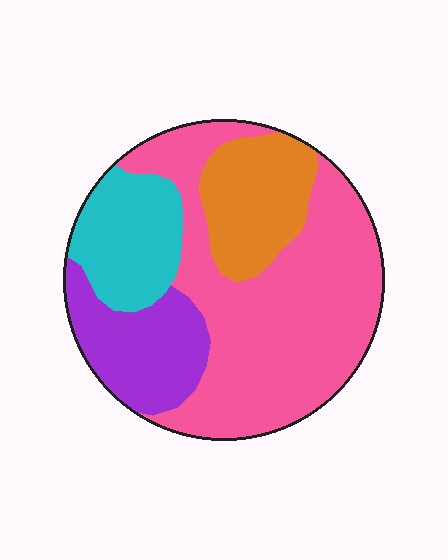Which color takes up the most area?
Pink, at roughly 50%.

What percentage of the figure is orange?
Orange takes up about one sixth (1/6) of the figure.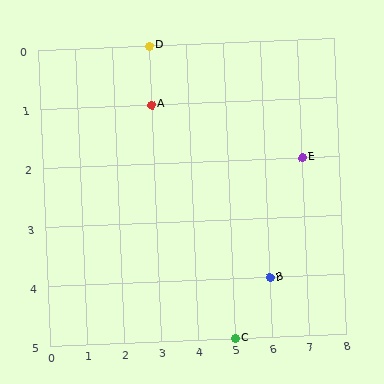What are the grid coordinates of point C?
Point C is at grid coordinates (5, 5).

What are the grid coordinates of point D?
Point D is at grid coordinates (3, 0).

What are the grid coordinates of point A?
Point A is at grid coordinates (3, 1).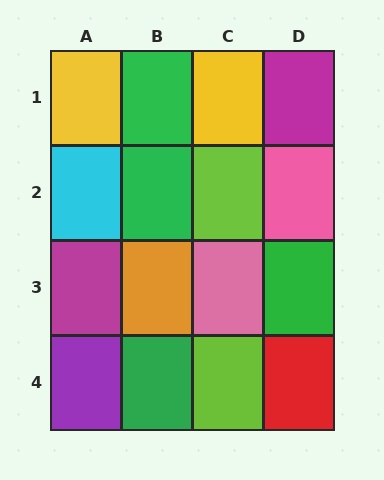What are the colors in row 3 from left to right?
Magenta, orange, pink, green.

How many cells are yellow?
2 cells are yellow.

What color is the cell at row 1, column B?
Green.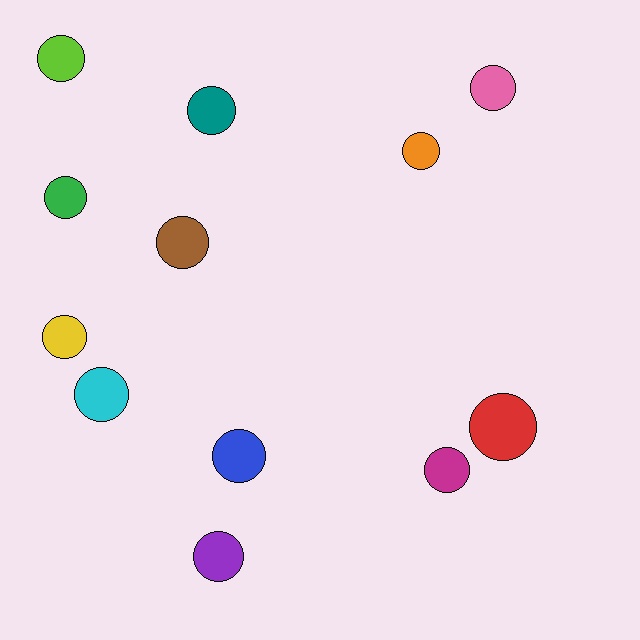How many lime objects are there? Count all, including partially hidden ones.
There is 1 lime object.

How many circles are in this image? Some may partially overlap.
There are 12 circles.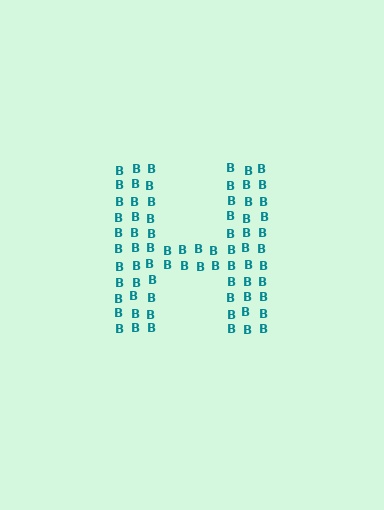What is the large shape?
The large shape is the letter H.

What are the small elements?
The small elements are letter B's.